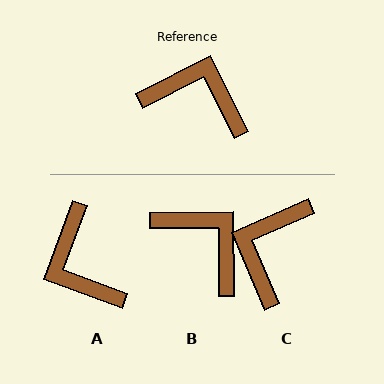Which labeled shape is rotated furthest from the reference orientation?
A, about 133 degrees away.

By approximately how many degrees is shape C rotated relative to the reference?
Approximately 87 degrees counter-clockwise.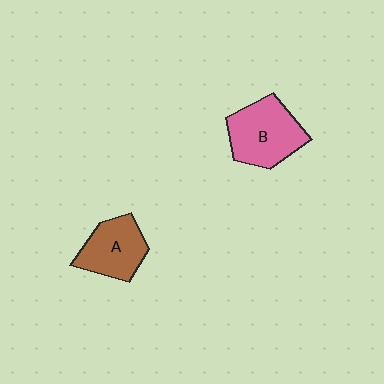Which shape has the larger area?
Shape B (pink).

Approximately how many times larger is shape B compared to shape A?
Approximately 1.2 times.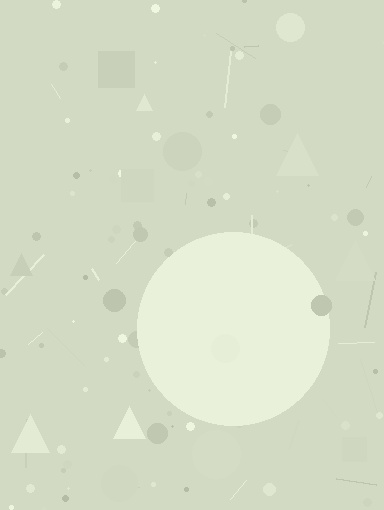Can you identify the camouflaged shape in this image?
The camouflaged shape is a circle.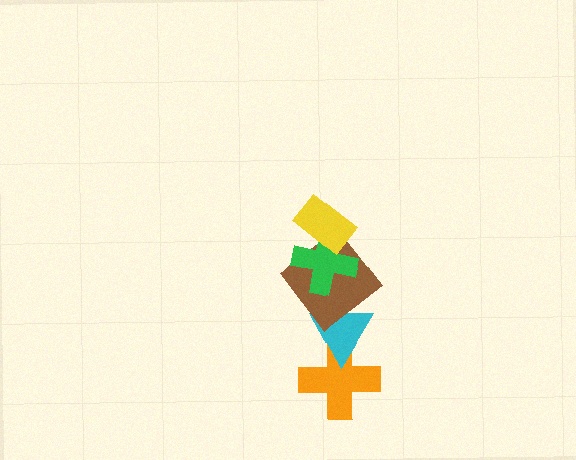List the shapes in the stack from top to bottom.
From top to bottom: the yellow rectangle, the green cross, the brown diamond, the cyan triangle, the orange cross.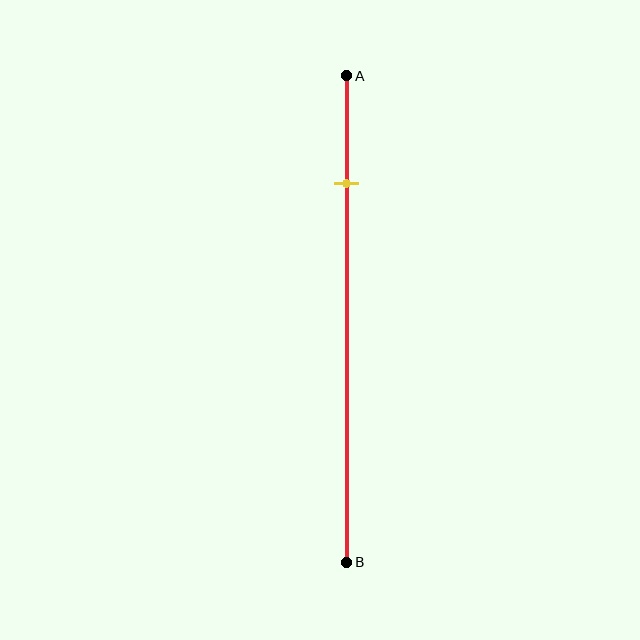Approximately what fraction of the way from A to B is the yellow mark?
The yellow mark is approximately 20% of the way from A to B.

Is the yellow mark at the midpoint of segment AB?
No, the mark is at about 20% from A, not at the 50% midpoint.